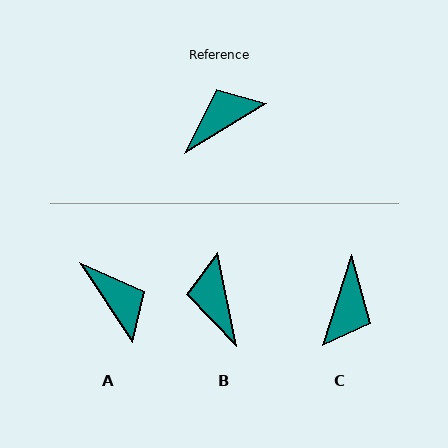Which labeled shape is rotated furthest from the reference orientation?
C, about 139 degrees away.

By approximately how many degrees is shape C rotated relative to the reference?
Approximately 139 degrees clockwise.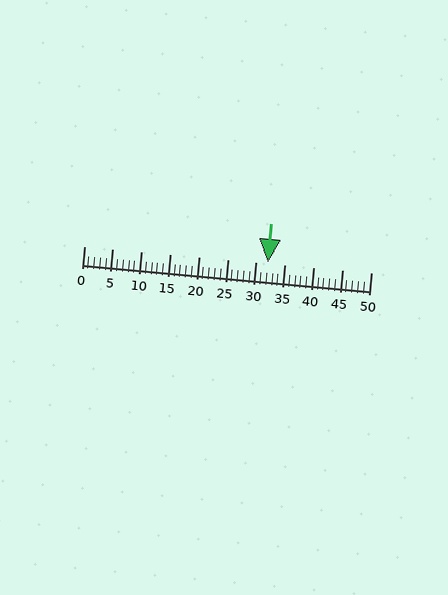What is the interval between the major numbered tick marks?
The major tick marks are spaced 5 units apart.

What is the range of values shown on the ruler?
The ruler shows values from 0 to 50.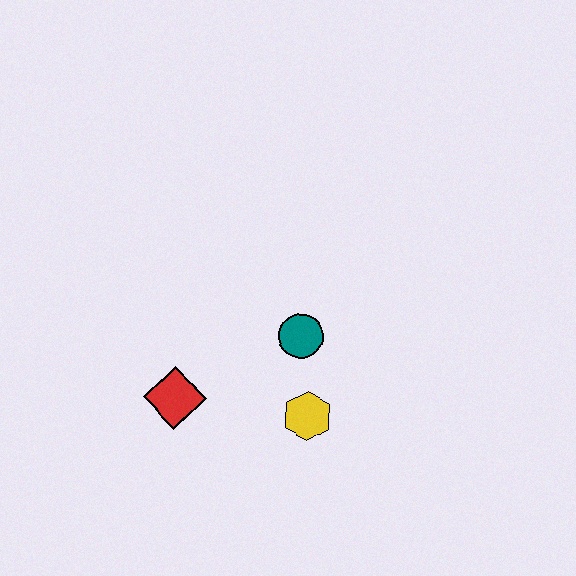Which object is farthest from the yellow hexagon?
The red diamond is farthest from the yellow hexagon.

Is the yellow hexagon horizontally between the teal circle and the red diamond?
No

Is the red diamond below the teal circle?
Yes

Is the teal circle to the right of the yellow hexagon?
No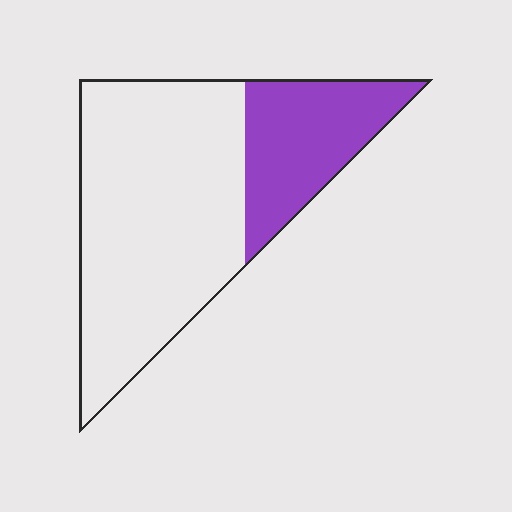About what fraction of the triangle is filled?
About one quarter (1/4).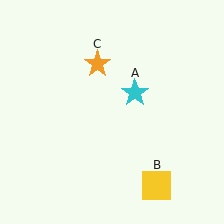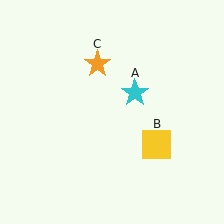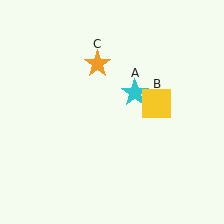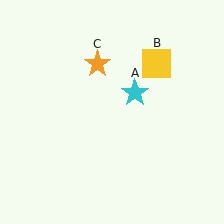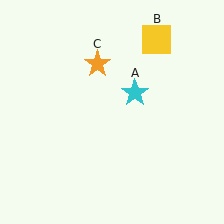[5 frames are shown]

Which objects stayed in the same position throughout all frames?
Cyan star (object A) and orange star (object C) remained stationary.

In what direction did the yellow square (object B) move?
The yellow square (object B) moved up.